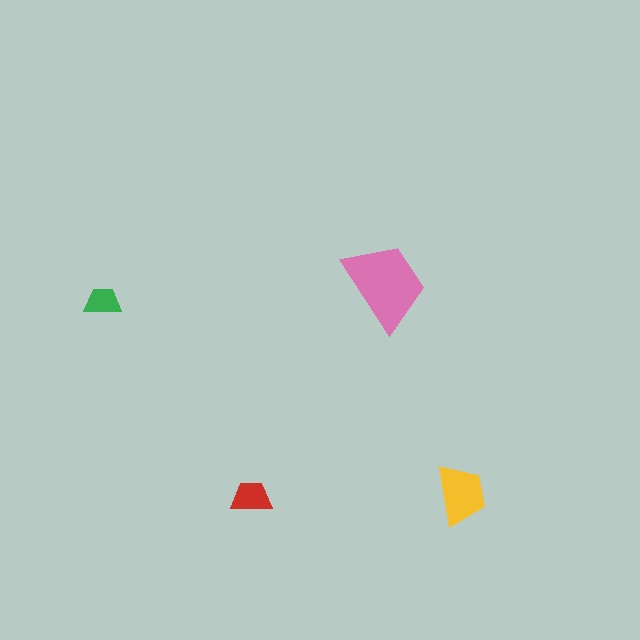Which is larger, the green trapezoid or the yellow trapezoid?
The yellow one.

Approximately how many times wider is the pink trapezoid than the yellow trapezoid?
About 1.5 times wider.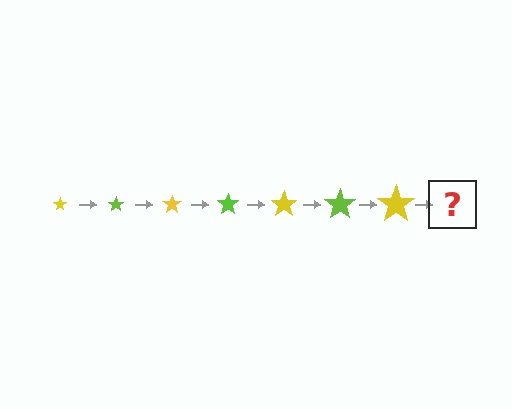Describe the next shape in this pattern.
It should be a lime star, larger than the previous one.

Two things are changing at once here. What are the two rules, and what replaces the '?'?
The two rules are that the star grows larger each step and the color cycles through yellow and lime. The '?' should be a lime star, larger than the previous one.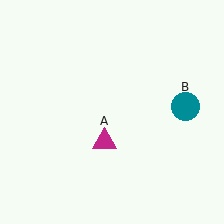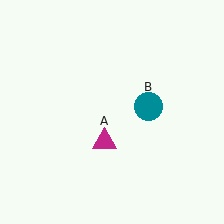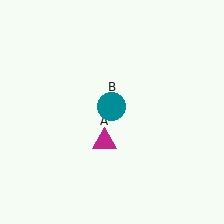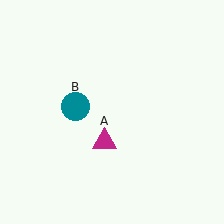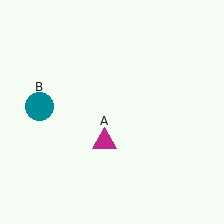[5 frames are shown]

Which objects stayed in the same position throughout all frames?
Magenta triangle (object A) remained stationary.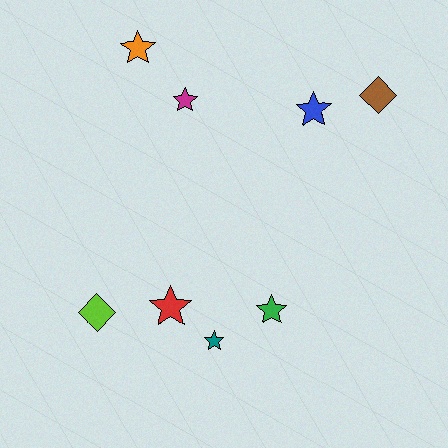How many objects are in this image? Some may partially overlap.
There are 8 objects.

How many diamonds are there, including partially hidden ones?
There are 2 diamonds.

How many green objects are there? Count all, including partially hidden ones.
There is 1 green object.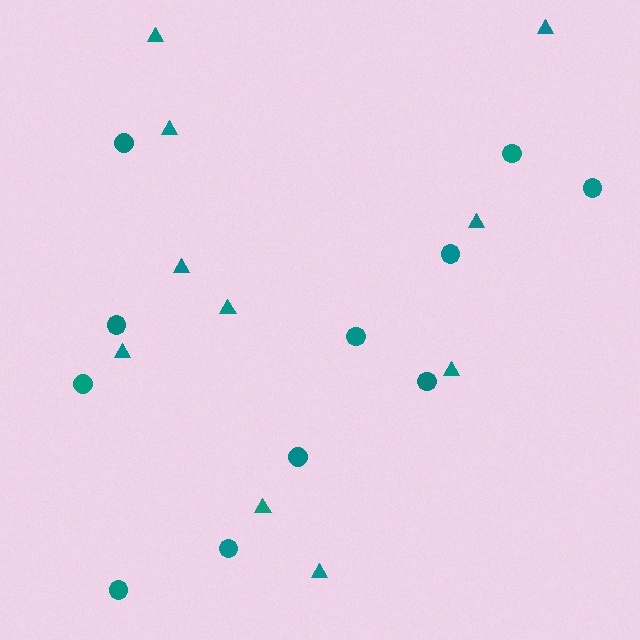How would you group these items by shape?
There are 2 groups: one group of circles (11) and one group of triangles (10).